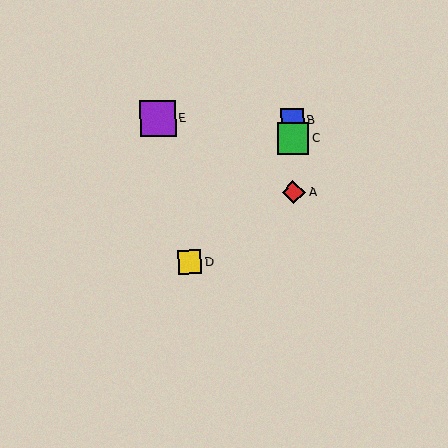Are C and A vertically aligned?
Yes, both are at x≈293.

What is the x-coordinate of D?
Object D is at x≈190.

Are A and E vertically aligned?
No, A is at x≈294 and E is at x≈158.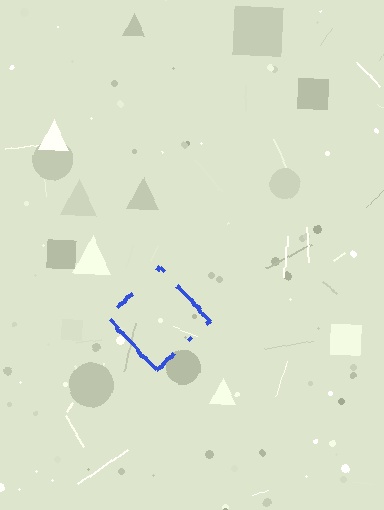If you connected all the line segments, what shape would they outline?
They would outline a diamond.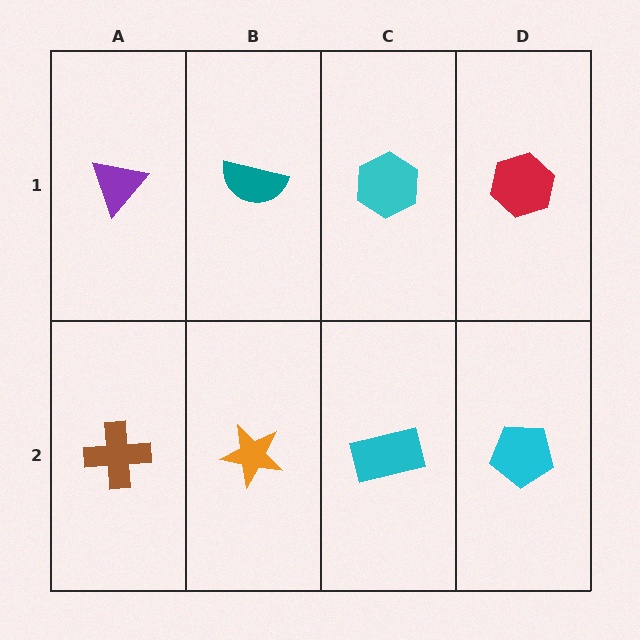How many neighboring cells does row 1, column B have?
3.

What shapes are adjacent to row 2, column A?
A purple triangle (row 1, column A), an orange star (row 2, column B).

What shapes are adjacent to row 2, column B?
A teal semicircle (row 1, column B), a brown cross (row 2, column A), a cyan rectangle (row 2, column C).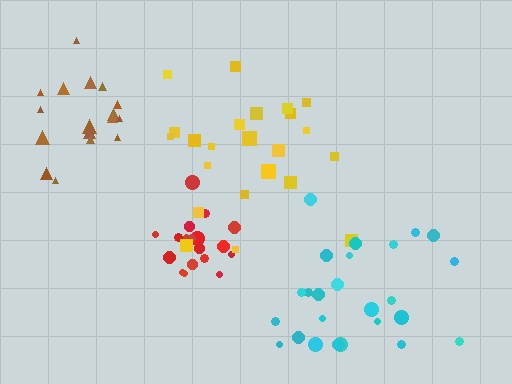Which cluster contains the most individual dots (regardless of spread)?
Cyan (25).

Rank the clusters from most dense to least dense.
red, brown, yellow, cyan.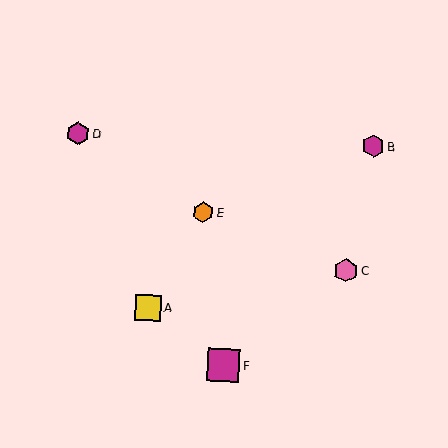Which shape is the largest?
The magenta square (labeled F) is the largest.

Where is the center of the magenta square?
The center of the magenta square is at (223, 365).